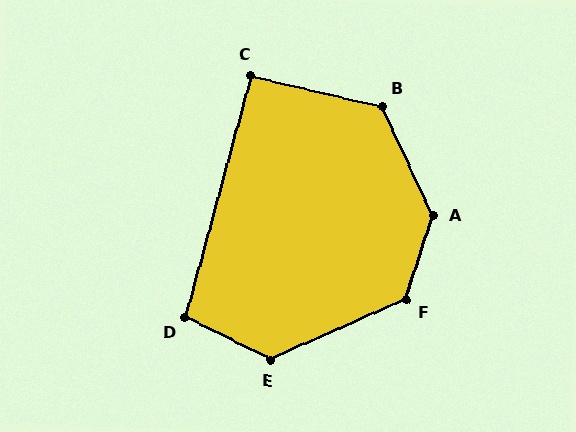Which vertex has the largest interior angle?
A, at approximately 138 degrees.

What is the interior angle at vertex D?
Approximately 101 degrees (obtuse).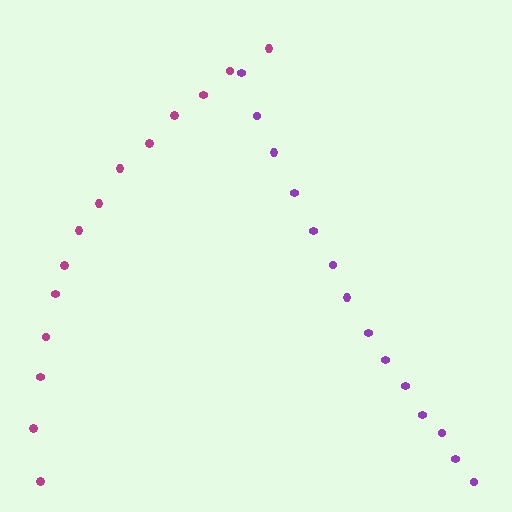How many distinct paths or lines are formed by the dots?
There are 2 distinct paths.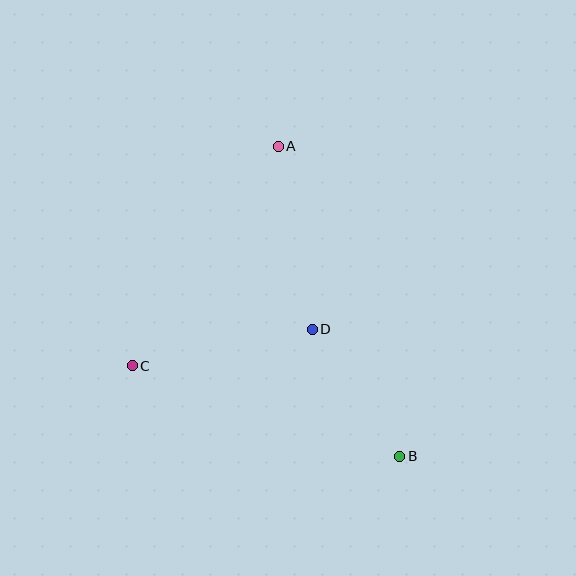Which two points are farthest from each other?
Points A and B are farthest from each other.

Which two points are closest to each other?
Points B and D are closest to each other.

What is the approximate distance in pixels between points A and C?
The distance between A and C is approximately 263 pixels.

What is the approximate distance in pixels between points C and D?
The distance between C and D is approximately 184 pixels.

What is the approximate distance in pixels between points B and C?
The distance between B and C is approximately 282 pixels.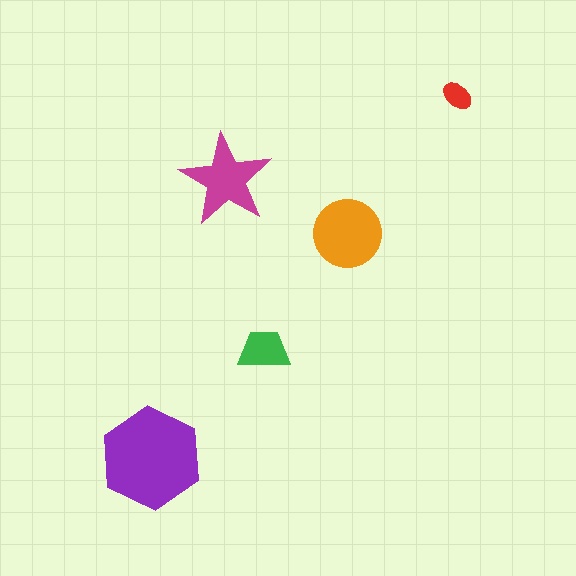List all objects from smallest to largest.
The red ellipse, the green trapezoid, the magenta star, the orange circle, the purple hexagon.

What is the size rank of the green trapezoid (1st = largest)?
4th.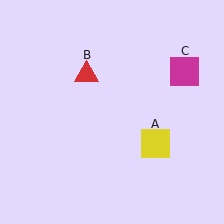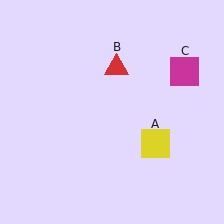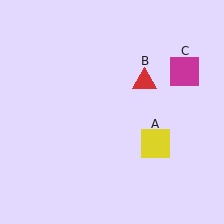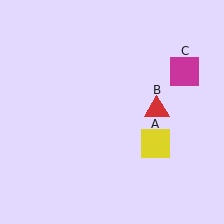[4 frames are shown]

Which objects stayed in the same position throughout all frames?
Yellow square (object A) and magenta square (object C) remained stationary.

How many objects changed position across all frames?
1 object changed position: red triangle (object B).